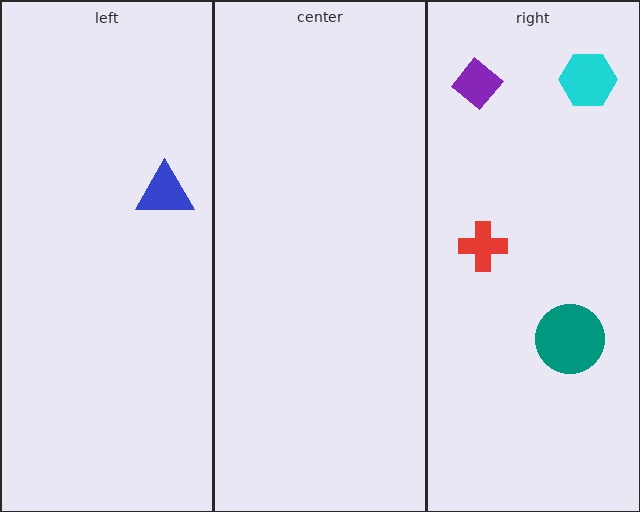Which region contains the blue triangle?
The left region.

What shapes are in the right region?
The teal circle, the cyan hexagon, the red cross, the purple diamond.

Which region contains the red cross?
The right region.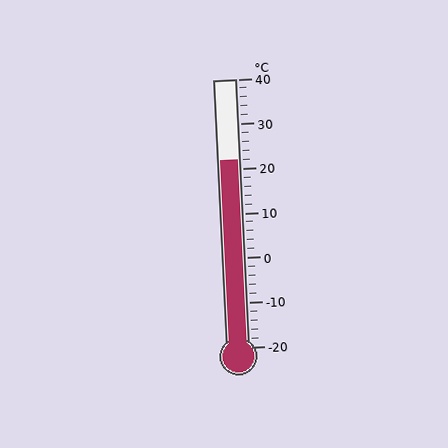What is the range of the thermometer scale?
The thermometer scale ranges from -20°C to 40°C.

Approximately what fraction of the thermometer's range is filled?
The thermometer is filled to approximately 70% of its range.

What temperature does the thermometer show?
The thermometer shows approximately 22°C.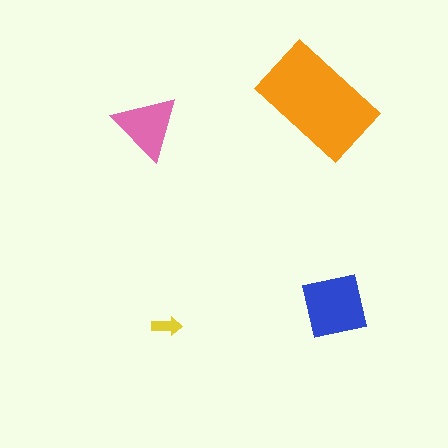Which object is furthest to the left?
The pink triangle is leftmost.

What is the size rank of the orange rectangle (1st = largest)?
1st.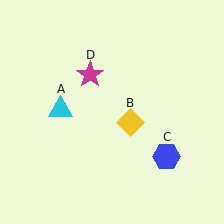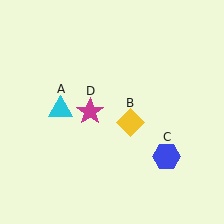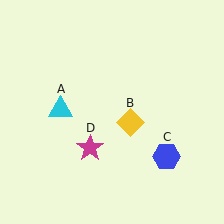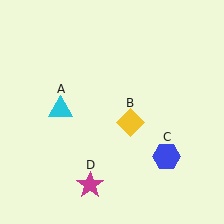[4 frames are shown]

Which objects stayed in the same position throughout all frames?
Cyan triangle (object A) and yellow diamond (object B) and blue hexagon (object C) remained stationary.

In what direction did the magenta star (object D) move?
The magenta star (object D) moved down.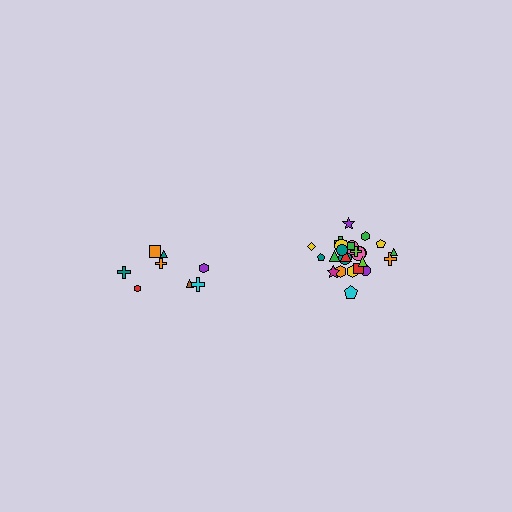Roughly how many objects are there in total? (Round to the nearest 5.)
Roughly 35 objects in total.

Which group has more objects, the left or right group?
The right group.